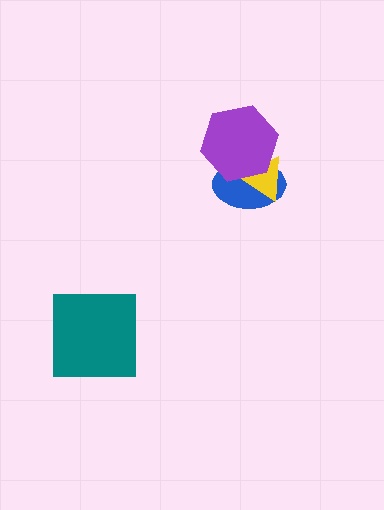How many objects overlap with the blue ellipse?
2 objects overlap with the blue ellipse.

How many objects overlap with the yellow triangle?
2 objects overlap with the yellow triangle.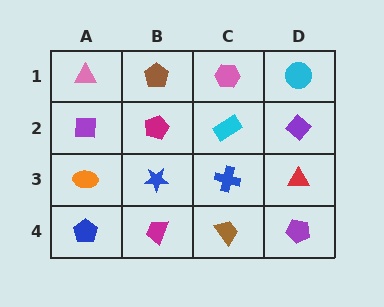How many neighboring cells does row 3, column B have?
4.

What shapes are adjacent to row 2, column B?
A brown pentagon (row 1, column B), a blue star (row 3, column B), a purple square (row 2, column A), a cyan rectangle (row 2, column C).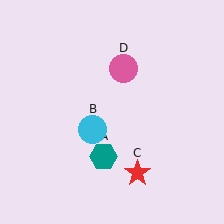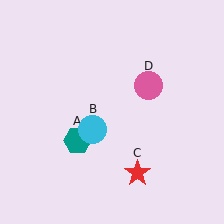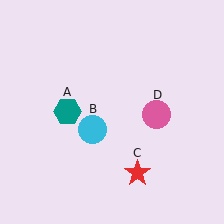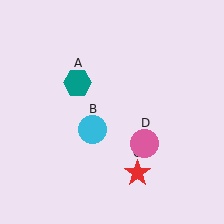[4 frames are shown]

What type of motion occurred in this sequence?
The teal hexagon (object A), pink circle (object D) rotated clockwise around the center of the scene.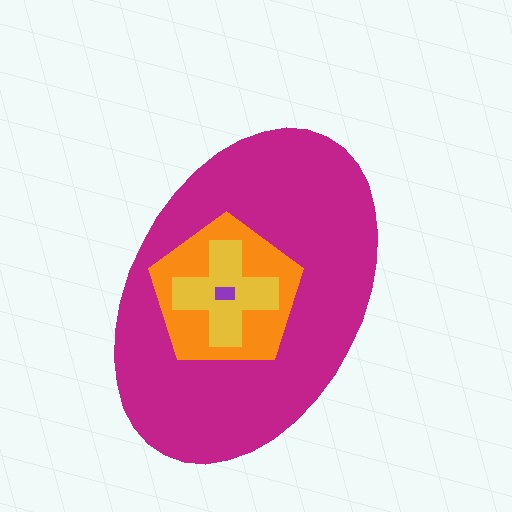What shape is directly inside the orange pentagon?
The yellow cross.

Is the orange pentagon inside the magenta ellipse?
Yes.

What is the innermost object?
The purple rectangle.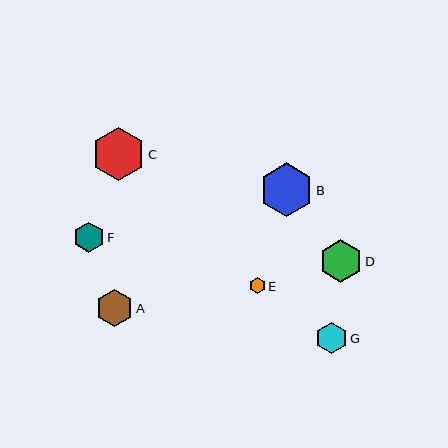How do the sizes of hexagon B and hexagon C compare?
Hexagon B and hexagon C are approximately the same size.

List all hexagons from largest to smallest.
From largest to smallest: B, C, D, A, G, F, E.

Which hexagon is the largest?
Hexagon B is the largest with a size of approximately 54 pixels.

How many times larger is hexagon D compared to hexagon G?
Hexagon D is approximately 1.3 times the size of hexagon G.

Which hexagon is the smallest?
Hexagon E is the smallest with a size of approximately 16 pixels.